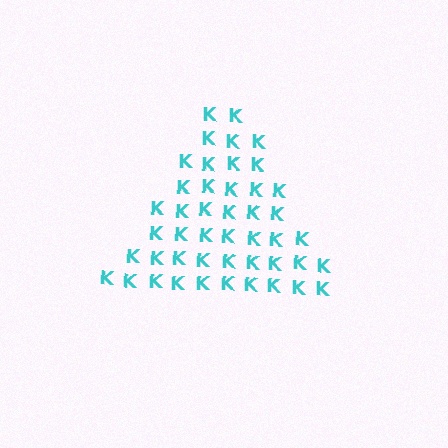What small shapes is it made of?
It is made of small letter K's.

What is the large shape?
The large shape is a triangle.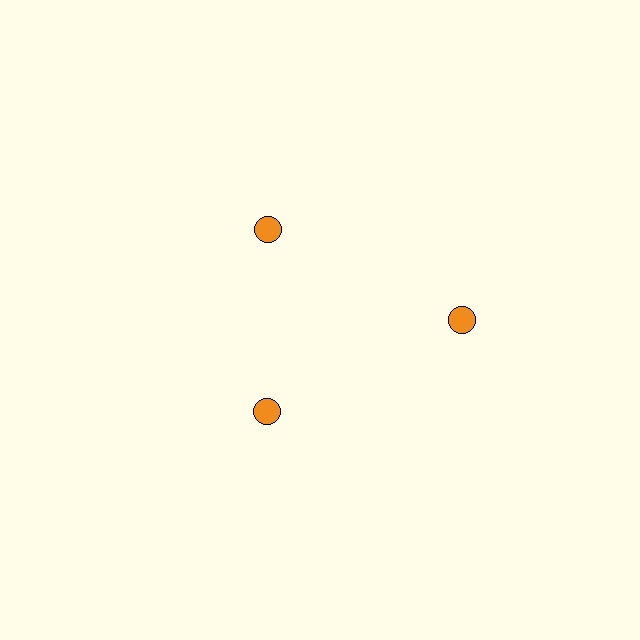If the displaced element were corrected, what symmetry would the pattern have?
It would have 3-fold rotational symmetry — the pattern would map onto itself every 120 degrees.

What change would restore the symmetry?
The symmetry would be restored by moving it inward, back onto the ring so that all 3 circles sit at equal angles and equal distance from the center.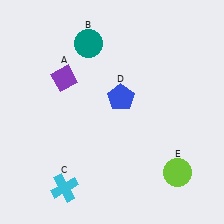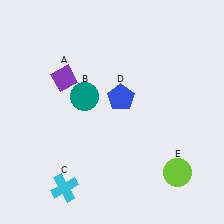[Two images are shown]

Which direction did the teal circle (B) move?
The teal circle (B) moved down.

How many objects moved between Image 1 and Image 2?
1 object moved between the two images.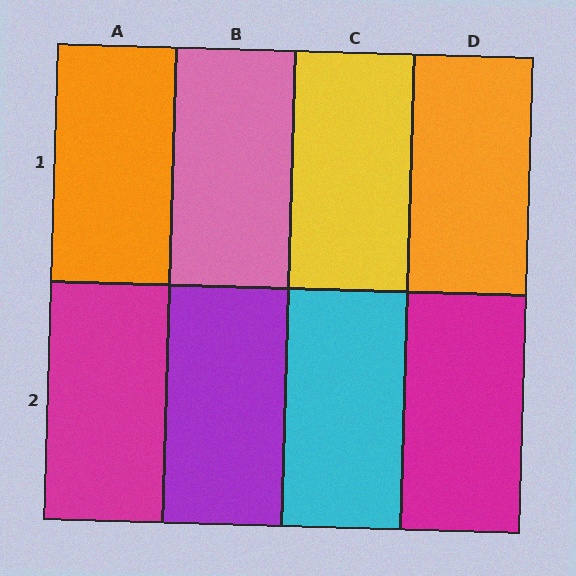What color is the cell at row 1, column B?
Pink.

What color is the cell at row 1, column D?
Orange.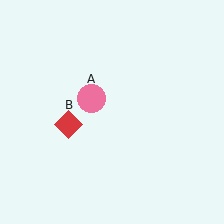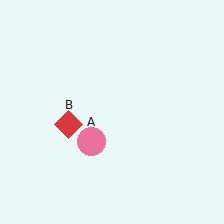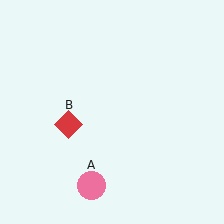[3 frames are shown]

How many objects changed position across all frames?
1 object changed position: pink circle (object A).